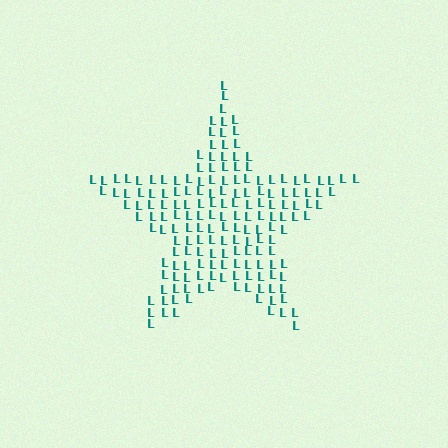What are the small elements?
The small elements are letter L's.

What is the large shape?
The large shape is a star.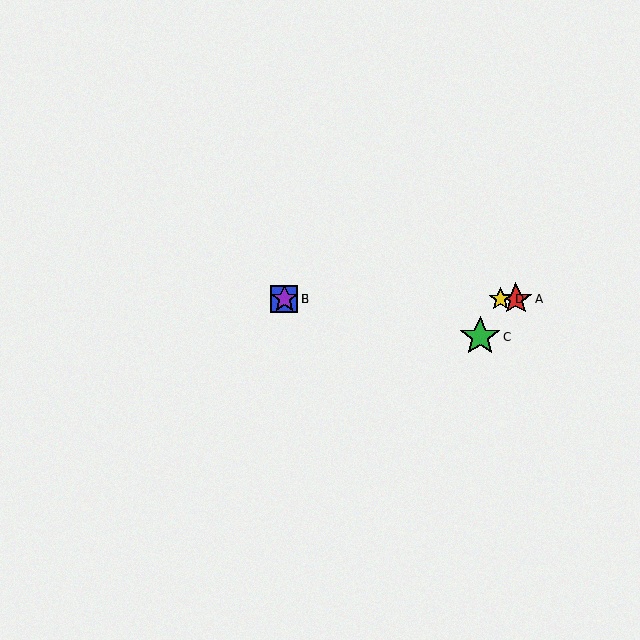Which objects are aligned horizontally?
Objects A, B, D, E are aligned horizontally.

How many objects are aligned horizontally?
4 objects (A, B, D, E) are aligned horizontally.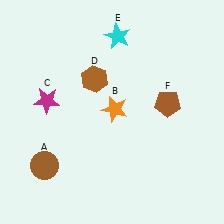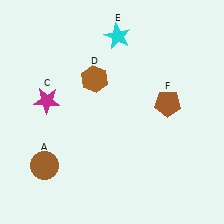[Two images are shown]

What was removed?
The orange star (B) was removed in Image 2.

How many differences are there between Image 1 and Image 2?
There is 1 difference between the two images.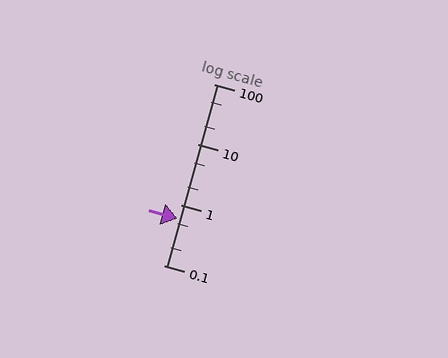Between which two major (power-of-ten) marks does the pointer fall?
The pointer is between 0.1 and 1.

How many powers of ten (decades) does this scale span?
The scale spans 3 decades, from 0.1 to 100.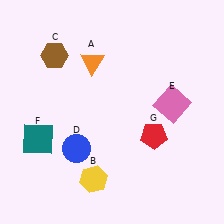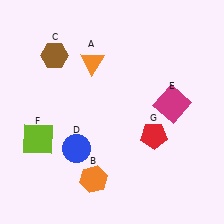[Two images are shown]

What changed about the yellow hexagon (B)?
In Image 1, B is yellow. In Image 2, it changed to orange.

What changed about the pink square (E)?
In Image 1, E is pink. In Image 2, it changed to magenta.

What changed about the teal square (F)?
In Image 1, F is teal. In Image 2, it changed to lime.